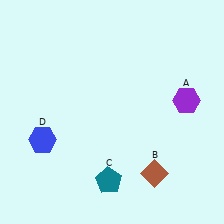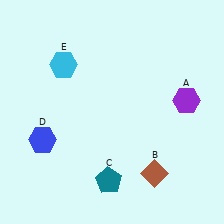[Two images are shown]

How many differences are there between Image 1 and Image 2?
There is 1 difference between the two images.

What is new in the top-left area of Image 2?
A cyan hexagon (E) was added in the top-left area of Image 2.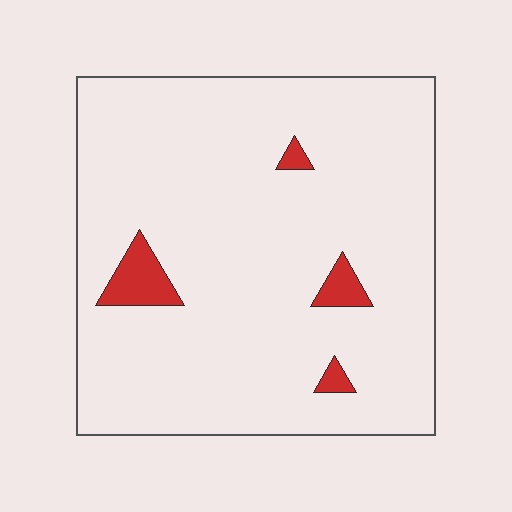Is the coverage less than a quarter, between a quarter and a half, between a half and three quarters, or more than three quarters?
Less than a quarter.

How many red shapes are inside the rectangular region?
4.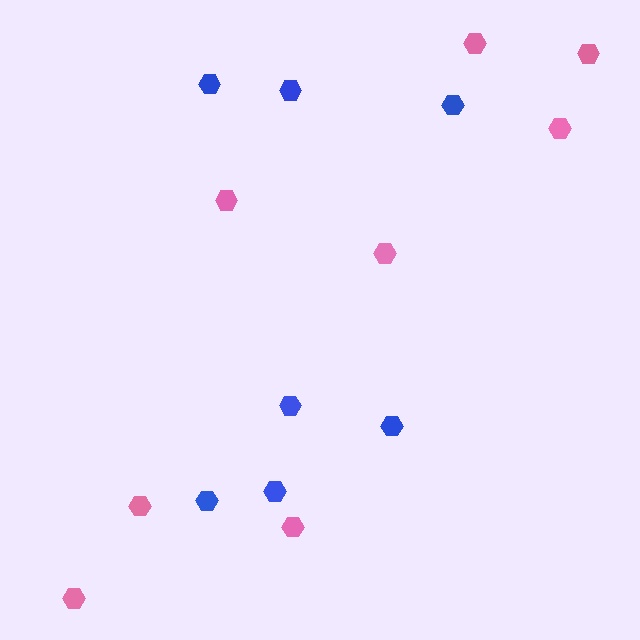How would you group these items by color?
There are 2 groups: one group of blue hexagons (7) and one group of pink hexagons (8).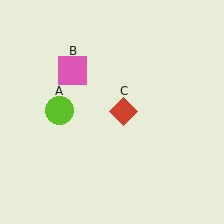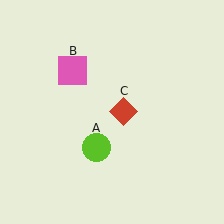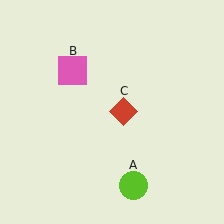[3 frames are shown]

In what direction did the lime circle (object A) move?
The lime circle (object A) moved down and to the right.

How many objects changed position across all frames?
1 object changed position: lime circle (object A).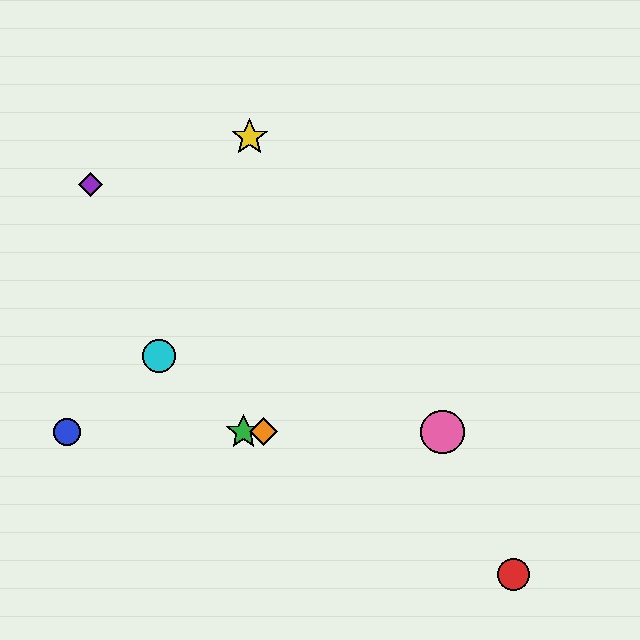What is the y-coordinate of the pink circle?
The pink circle is at y≈432.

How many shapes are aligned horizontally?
4 shapes (the blue circle, the green star, the orange diamond, the pink circle) are aligned horizontally.